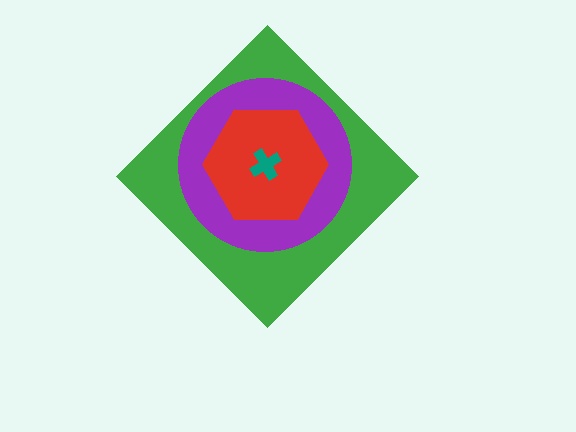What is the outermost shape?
The green diamond.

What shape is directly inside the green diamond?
The purple circle.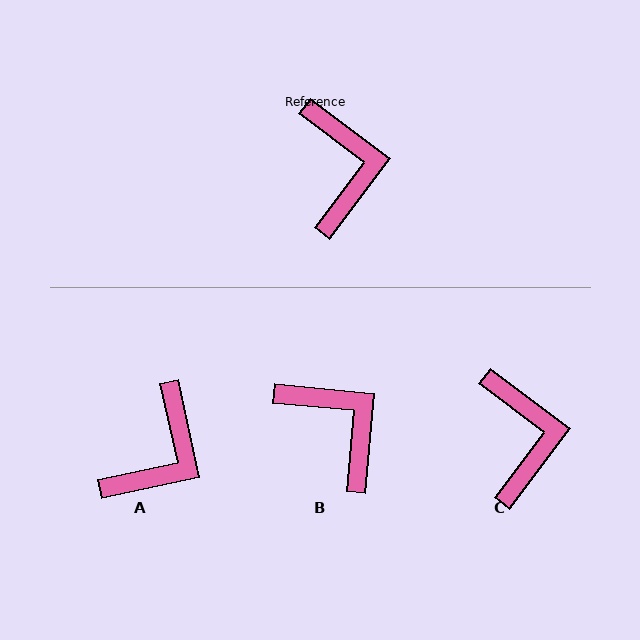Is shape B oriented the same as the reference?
No, it is off by about 32 degrees.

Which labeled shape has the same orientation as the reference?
C.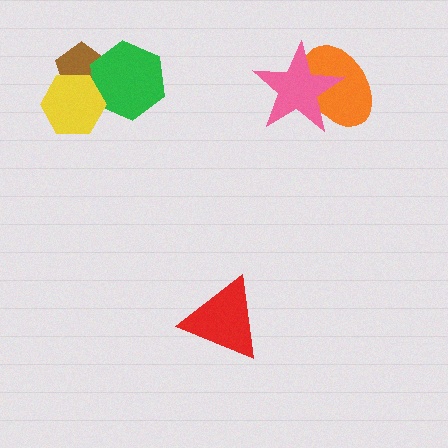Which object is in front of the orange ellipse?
The pink star is in front of the orange ellipse.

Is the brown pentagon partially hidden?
Yes, it is partially covered by another shape.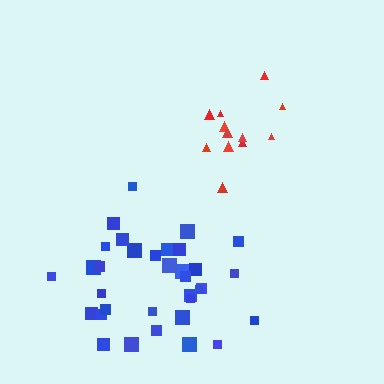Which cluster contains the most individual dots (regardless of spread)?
Blue (34).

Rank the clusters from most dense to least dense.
red, blue.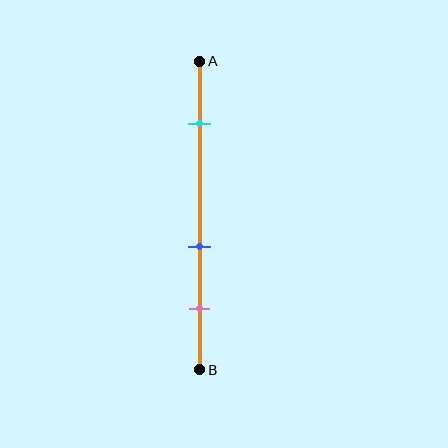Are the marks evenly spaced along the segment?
No, the marks are not evenly spaced.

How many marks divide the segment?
There are 3 marks dividing the segment.